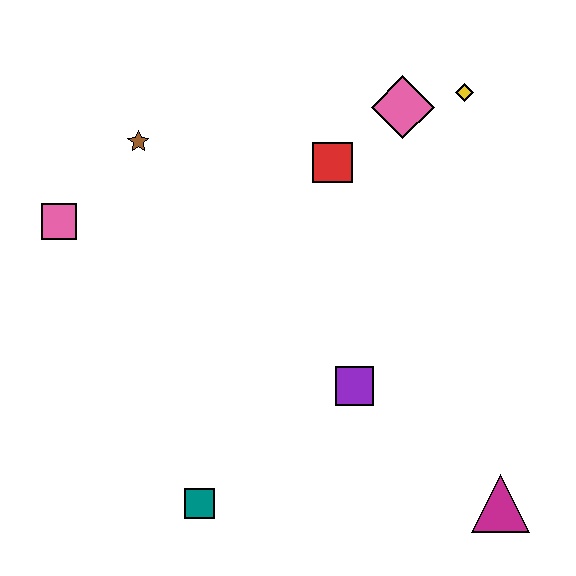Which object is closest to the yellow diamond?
The pink diamond is closest to the yellow diamond.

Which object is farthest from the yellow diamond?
The teal square is farthest from the yellow diamond.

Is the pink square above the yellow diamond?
No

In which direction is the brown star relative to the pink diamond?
The brown star is to the left of the pink diamond.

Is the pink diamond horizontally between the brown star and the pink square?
No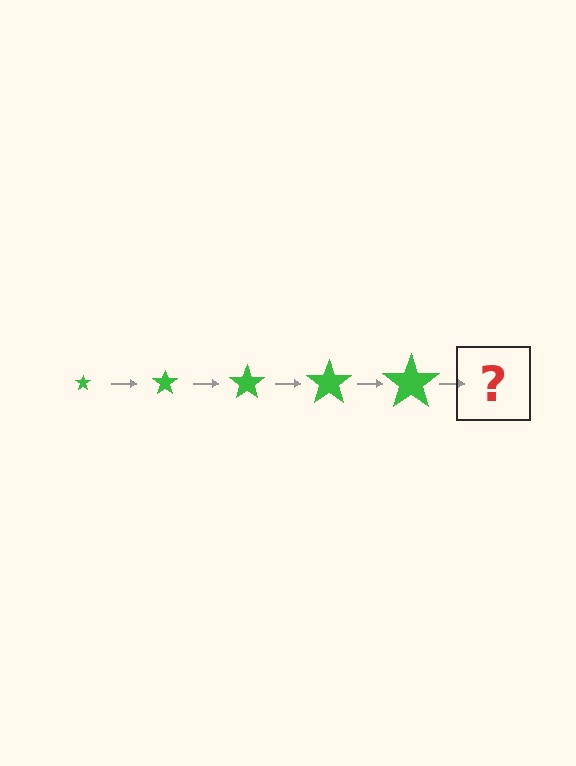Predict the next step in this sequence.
The next step is a green star, larger than the previous one.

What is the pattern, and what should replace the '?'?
The pattern is that the star gets progressively larger each step. The '?' should be a green star, larger than the previous one.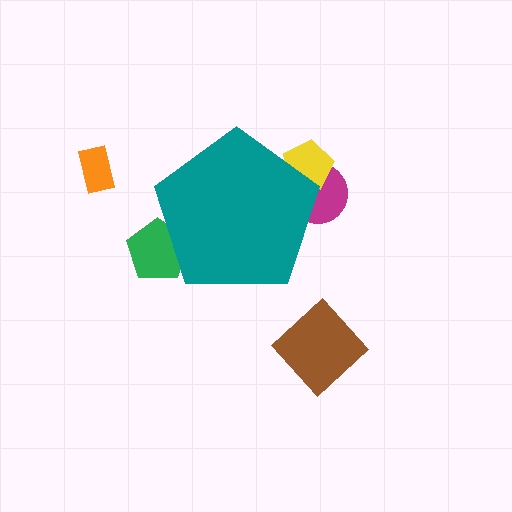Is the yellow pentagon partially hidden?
Yes, the yellow pentagon is partially hidden behind the teal pentagon.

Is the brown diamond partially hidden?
No, the brown diamond is fully visible.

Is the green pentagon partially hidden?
Yes, the green pentagon is partially hidden behind the teal pentagon.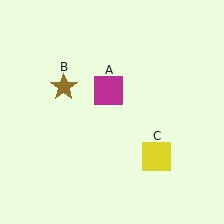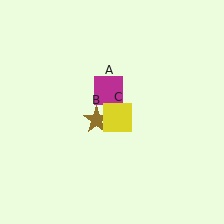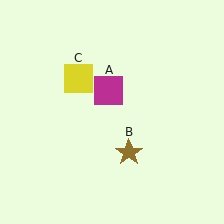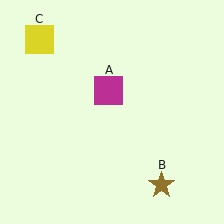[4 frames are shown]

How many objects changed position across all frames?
2 objects changed position: brown star (object B), yellow square (object C).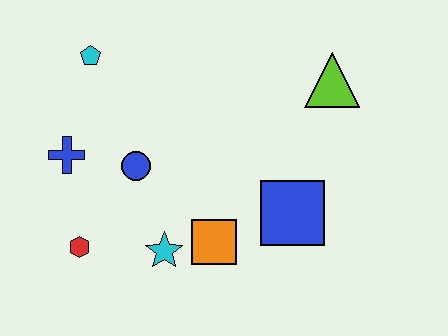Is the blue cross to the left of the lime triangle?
Yes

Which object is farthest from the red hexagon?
The lime triangle is farthest from the red hexagon.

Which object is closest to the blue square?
The orange square is closest to the blue square.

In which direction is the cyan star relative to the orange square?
The cyan star is to the left of the orange square.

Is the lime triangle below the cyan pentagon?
Yes